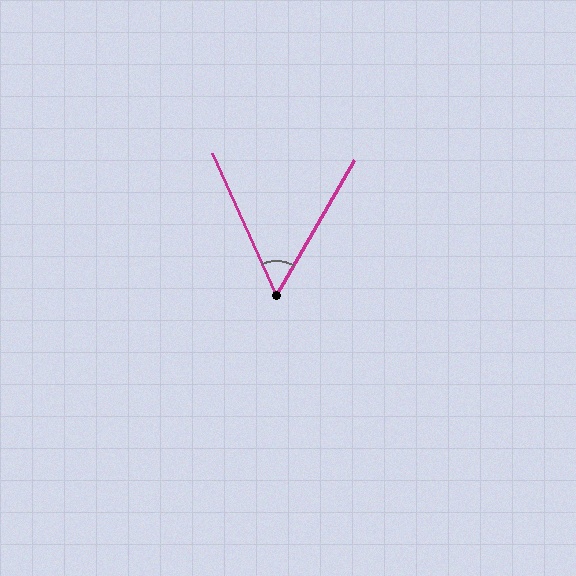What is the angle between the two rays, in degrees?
Approximately 54 degrees.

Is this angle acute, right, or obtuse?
It is acute.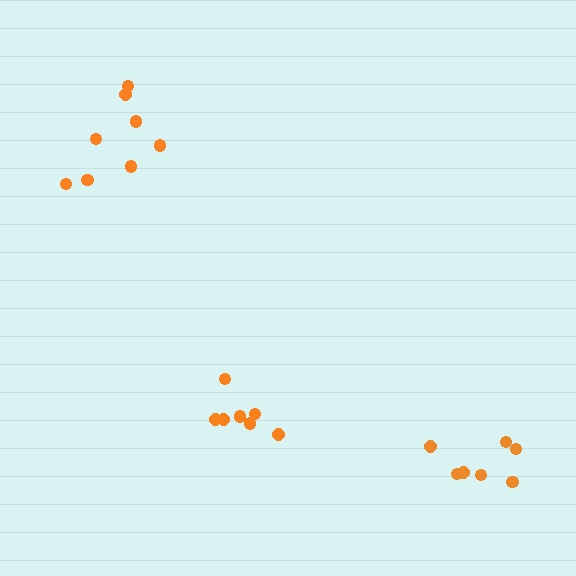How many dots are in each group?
Group 1: 7 dots, Group 2: 7 dots, Group 3: 8 dots (22 total).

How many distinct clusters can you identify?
There are 3 distinct clusters.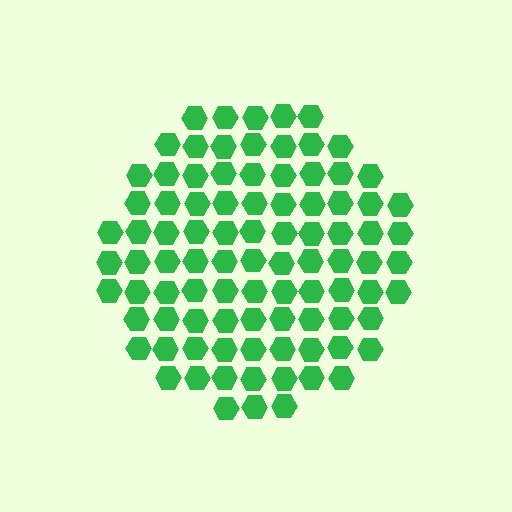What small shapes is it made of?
It is made of small hexagons.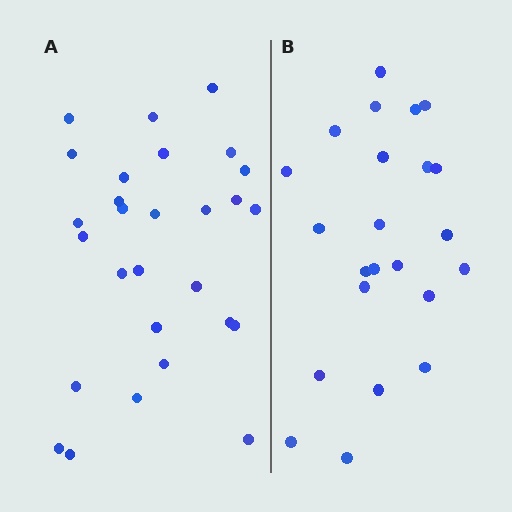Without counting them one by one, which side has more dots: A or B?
Region A (the left region) has more dots.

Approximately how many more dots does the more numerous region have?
Region A has about 5 more dots than region B.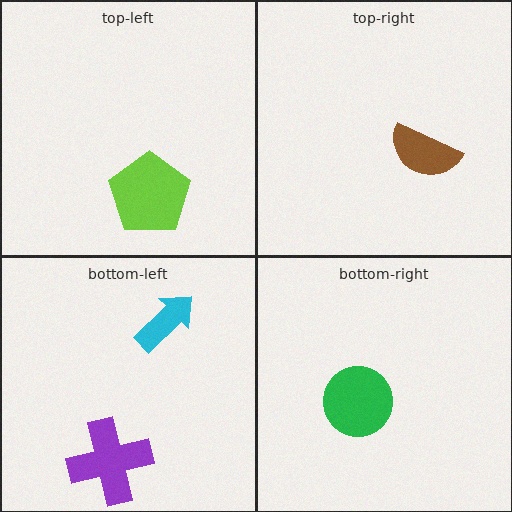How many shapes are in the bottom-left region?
2.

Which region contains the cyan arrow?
The bottom-left region.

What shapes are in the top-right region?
The brown semicircle.